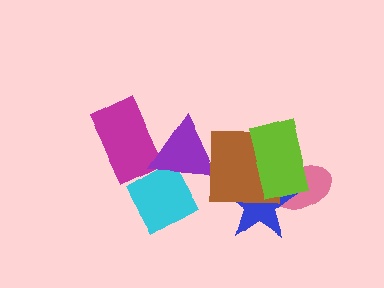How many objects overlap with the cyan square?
1 object overlaps with the cyan square.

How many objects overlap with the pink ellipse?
2 objects overlap with the pink ellipse.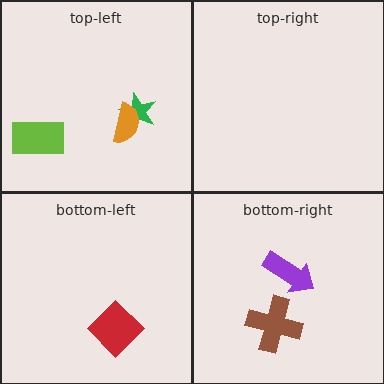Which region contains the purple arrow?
The bottom-right region.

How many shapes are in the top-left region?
3.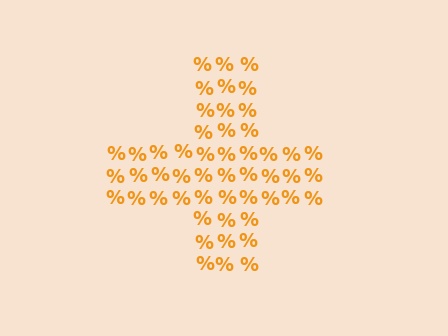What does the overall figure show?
The overall figure shows a cross.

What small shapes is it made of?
It is made of small percent signs.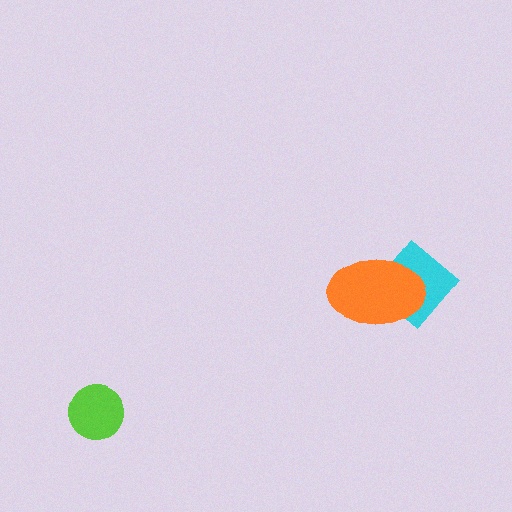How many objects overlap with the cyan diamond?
1 object overlaps with the cyan diamond.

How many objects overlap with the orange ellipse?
1 object overlaps with the orange ellipse.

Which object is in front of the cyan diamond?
The orange ellipse is in front of the cyan diamond.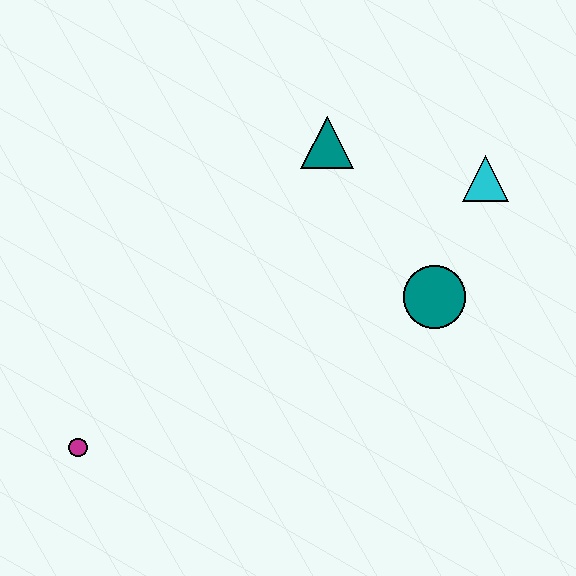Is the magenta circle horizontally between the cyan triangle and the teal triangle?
No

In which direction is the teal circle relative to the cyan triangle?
The teal circle is below the cyan triangle.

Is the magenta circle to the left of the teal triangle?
Yes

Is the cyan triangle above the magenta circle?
Yes